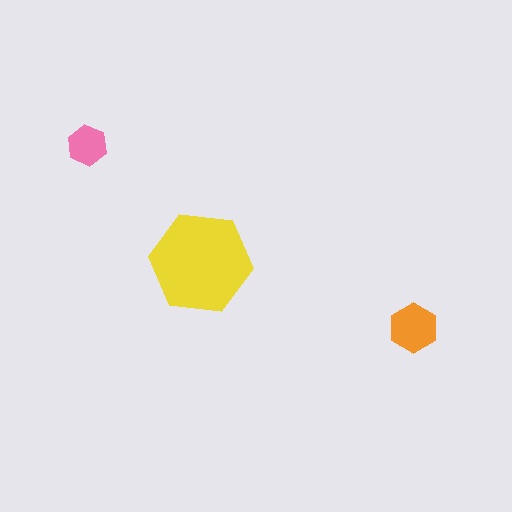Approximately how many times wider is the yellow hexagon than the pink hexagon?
About 2.5 times wider.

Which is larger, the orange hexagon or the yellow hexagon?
The yellow one.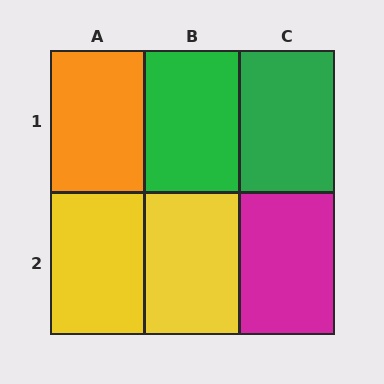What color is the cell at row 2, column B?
Yellow.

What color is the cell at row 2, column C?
Magenta.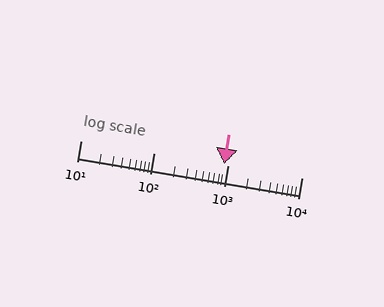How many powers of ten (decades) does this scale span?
The scale spans 3 decades, from 10 to 10000.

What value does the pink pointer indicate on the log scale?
The pointer indicates approximately 890.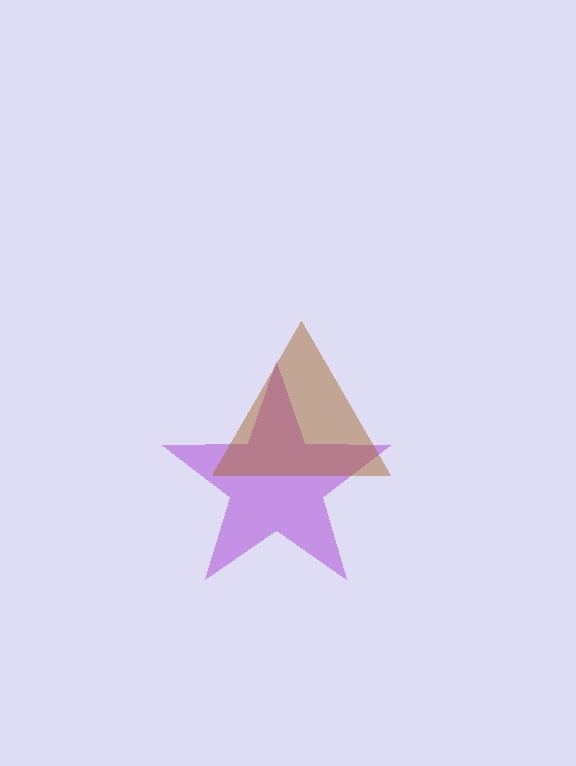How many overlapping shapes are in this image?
There are 2 overlapping shapes in the image.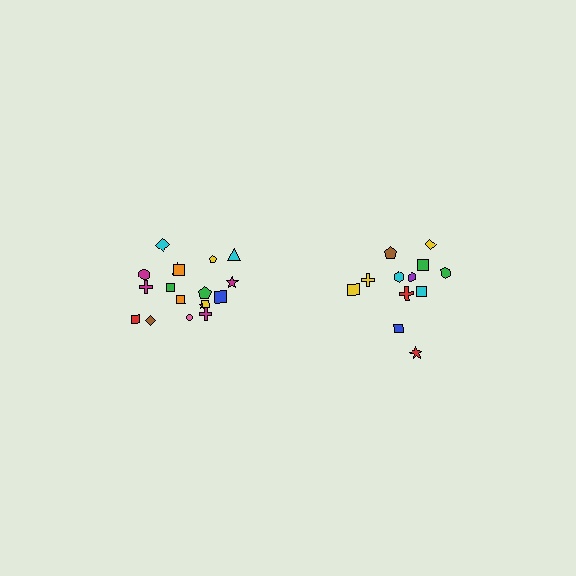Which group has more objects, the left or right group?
The left group.